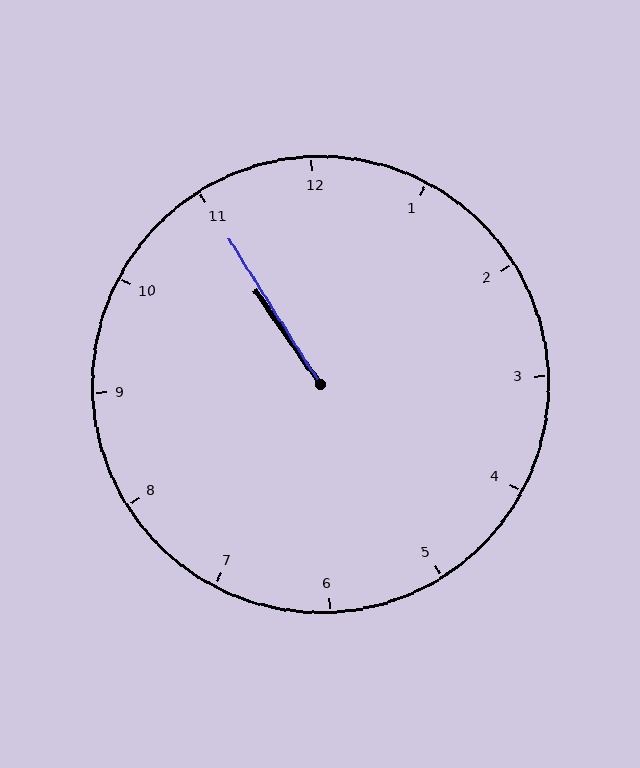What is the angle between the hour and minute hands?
Approximately 2 degrees.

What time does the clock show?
10:55.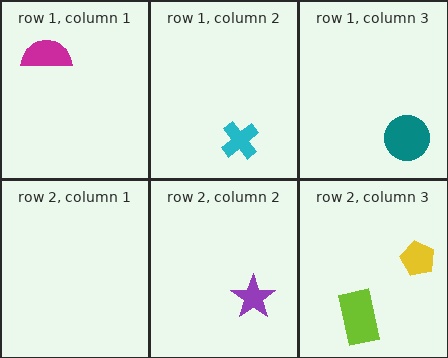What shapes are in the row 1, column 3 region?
The teal circle.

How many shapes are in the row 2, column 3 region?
2.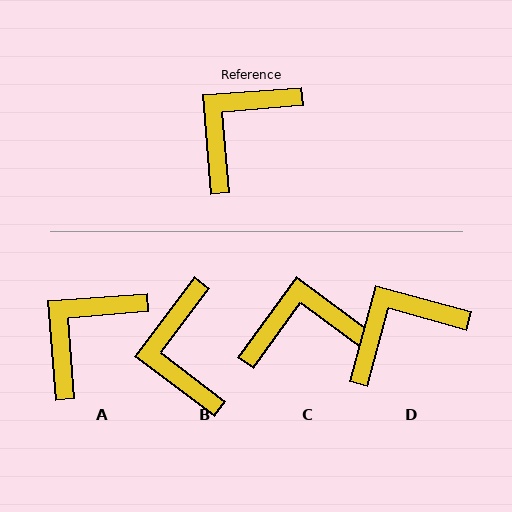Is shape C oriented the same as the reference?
No, it is off by about 41 degrees.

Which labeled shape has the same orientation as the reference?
A.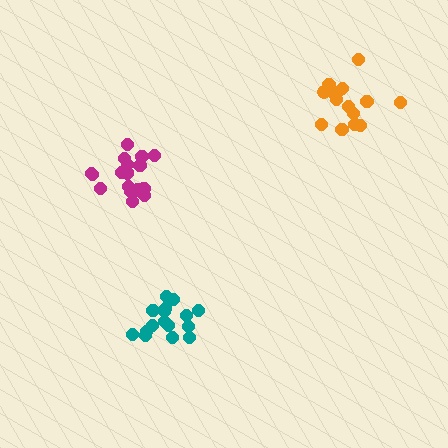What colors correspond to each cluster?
The clusters are colored: orange, teal, magenta.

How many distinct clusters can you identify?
There are 3 distinct clusters.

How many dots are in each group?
Group 1: 16 dots, Group 2: 16 dots, Group 3: 17 dots (49 total).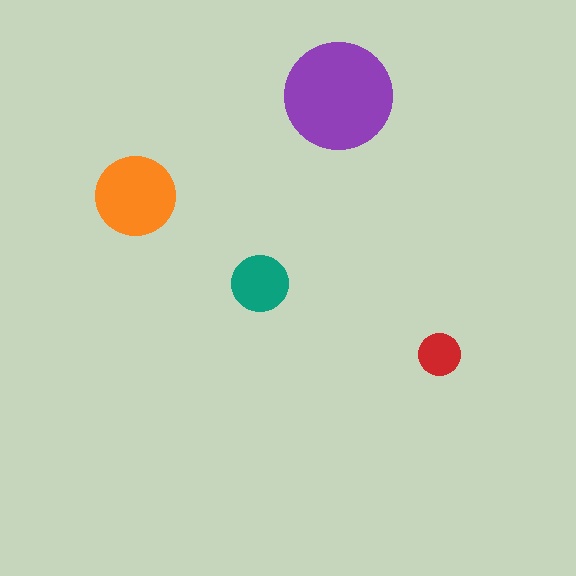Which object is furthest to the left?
The orange circle is leftmost.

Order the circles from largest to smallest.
the purple one, the orange one, the teal one, the red one.